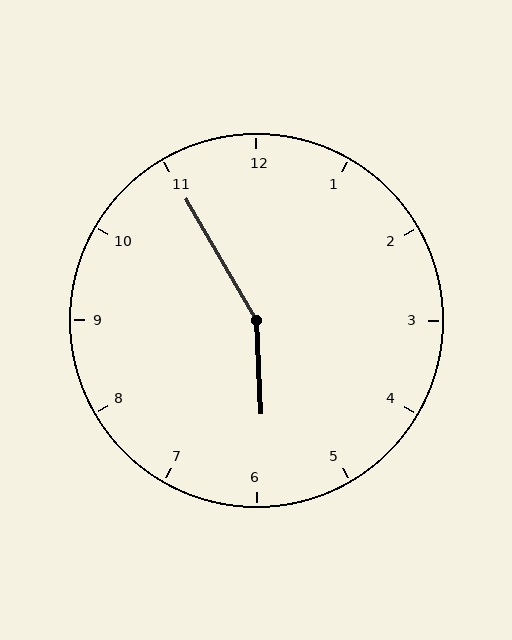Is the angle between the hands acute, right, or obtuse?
It is obtuse.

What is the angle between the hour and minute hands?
Approximately 152 degrees.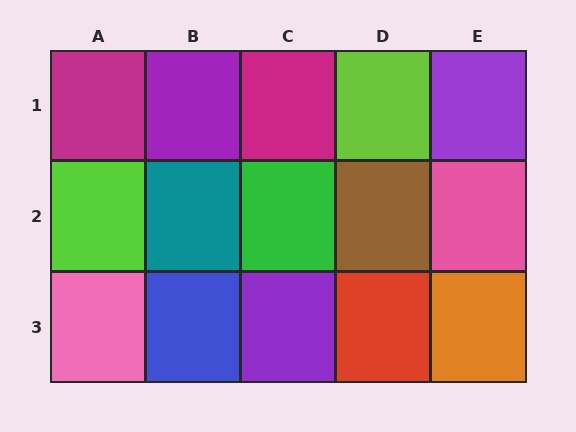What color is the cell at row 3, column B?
Blue.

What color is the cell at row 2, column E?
Pink.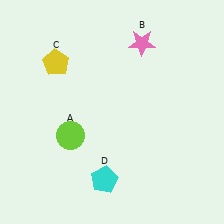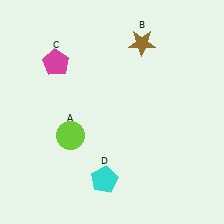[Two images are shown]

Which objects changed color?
B changed from pink to brown. C changed from yellow to magenta.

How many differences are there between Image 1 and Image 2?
There are 2 differences between the two images.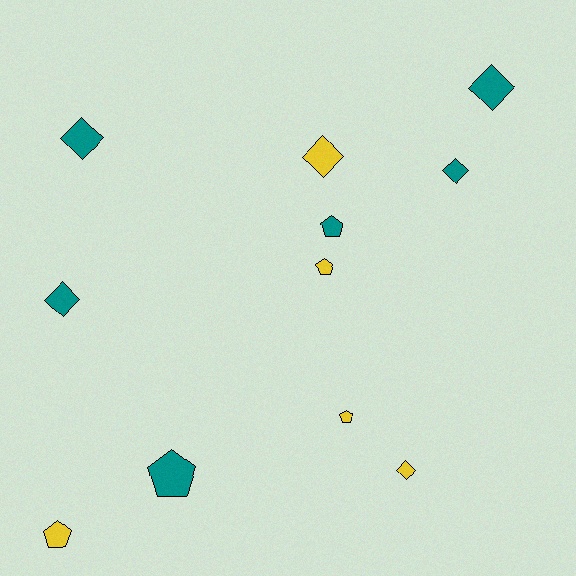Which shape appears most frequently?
Diamond, with 6 objects.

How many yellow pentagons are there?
There are 3 yellow pentagons.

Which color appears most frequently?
Teal, with 6 objects.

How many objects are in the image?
There are 11 objects.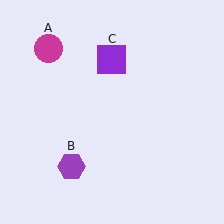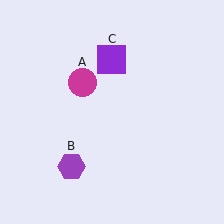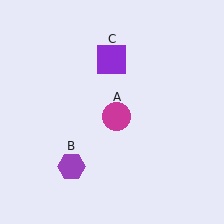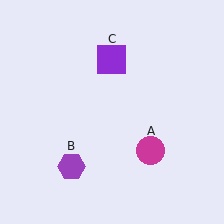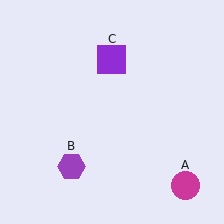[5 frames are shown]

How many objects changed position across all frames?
1 object changed position: magenta circle (object A).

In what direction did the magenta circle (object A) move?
The magenta circle (object A) moved down and to the right.